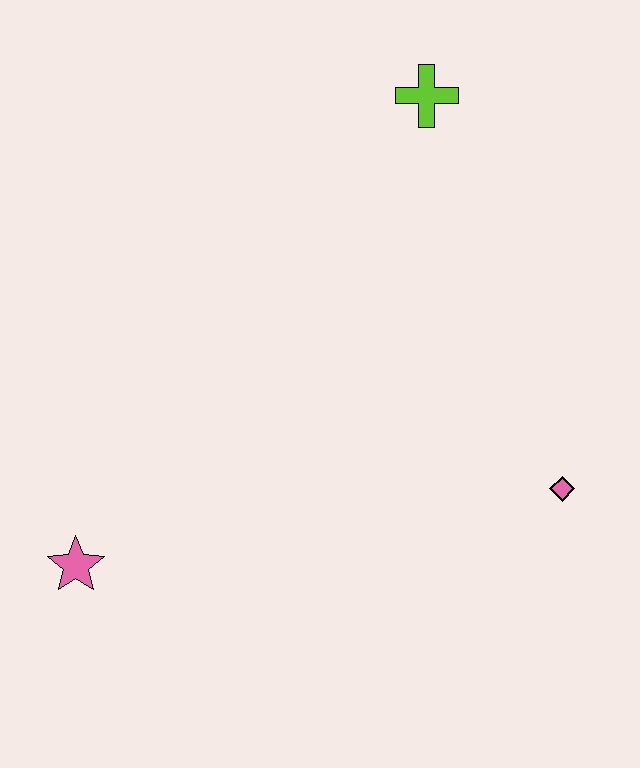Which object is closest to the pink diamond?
The lime cross is closest to the pink diamond.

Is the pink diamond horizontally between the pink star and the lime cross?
No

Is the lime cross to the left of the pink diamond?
Yes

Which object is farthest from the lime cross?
The pink star is farthest from the lime cross.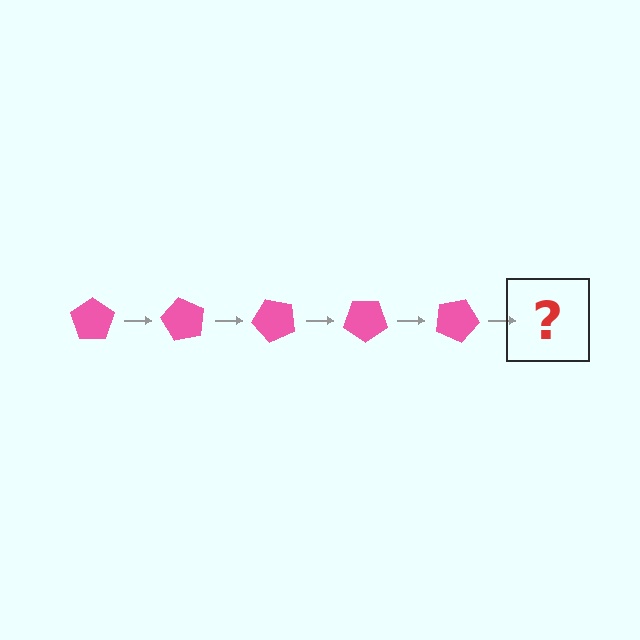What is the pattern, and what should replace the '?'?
The pattern is that the pentagon rotates 60 degrees each step. The '?' should be a pink pentagon rotated 300 degrees.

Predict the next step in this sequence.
The next step is a pink pentagon rotated 300 degrees.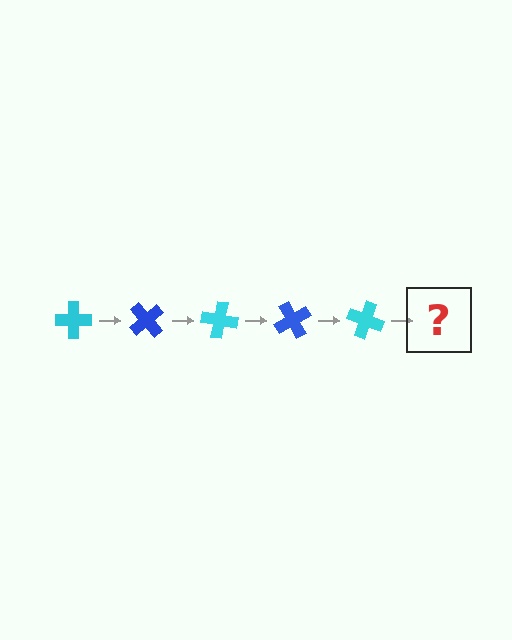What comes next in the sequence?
The next element should be a blue cross, rotated 250 degrees from the start.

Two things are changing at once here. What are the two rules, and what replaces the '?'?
The two rules are that it rotates 50 degrees each step and the color cycles through cyan and blue. The '?' should be a blue cross, rotated 250 degrees from the start.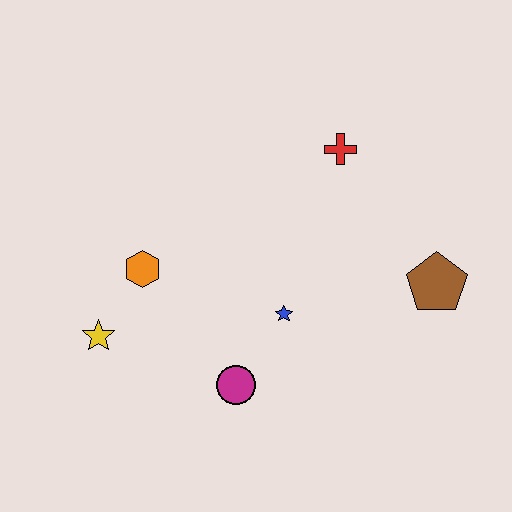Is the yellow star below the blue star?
Yes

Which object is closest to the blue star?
The magenta circle is closest to the blue star.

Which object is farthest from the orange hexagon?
The brown pentagon is farthest from the orange hexagon.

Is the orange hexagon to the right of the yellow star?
Yes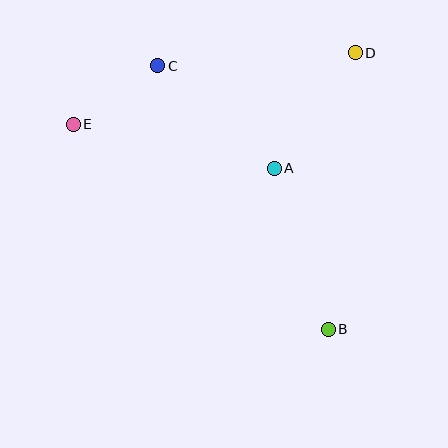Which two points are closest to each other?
Points C and E are closest to each other.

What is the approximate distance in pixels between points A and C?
The distance between A and C is approximately 155 pixels.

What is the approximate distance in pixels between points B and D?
The distance between B and D is approximately 278 pixels.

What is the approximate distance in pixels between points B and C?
The distance between B and C is approximately 313 pixels.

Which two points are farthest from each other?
Points B and E are farthest from each other.